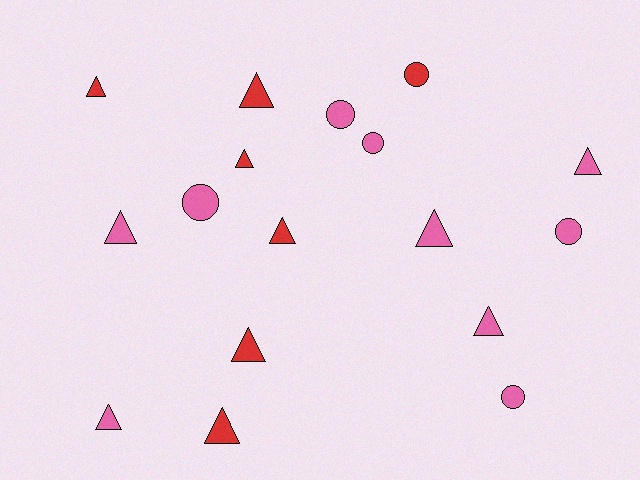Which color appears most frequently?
Pink, with 10 objects.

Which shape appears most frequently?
Triangle, with 11 objects.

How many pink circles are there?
There are 5 pink circles.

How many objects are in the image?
There are 17 objects.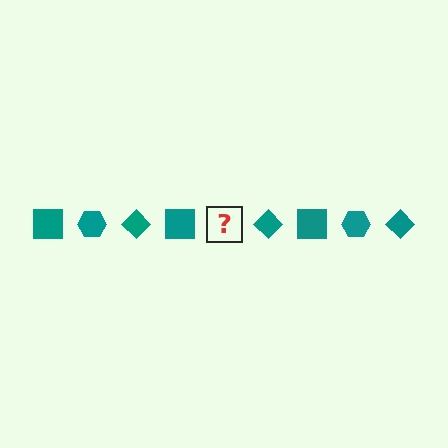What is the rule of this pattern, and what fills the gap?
The rule is that the pattern cycles through square, hexagon, diamond shapes in teal. The gap should be filled with a teal hexagon.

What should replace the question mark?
The question mark should be replaced with a teal hexagon.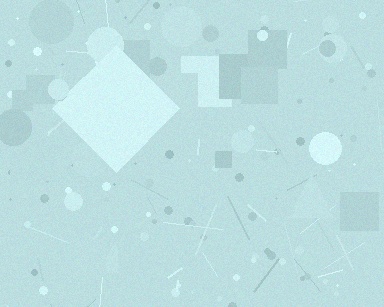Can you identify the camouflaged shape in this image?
The camouflaged shape is a diamond.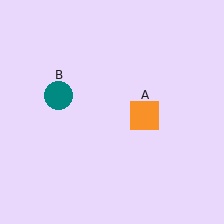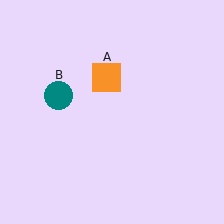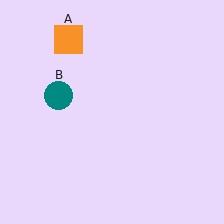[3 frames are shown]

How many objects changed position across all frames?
1 object changed position: orange square (object A).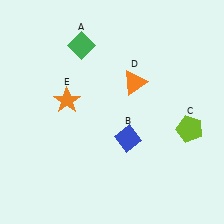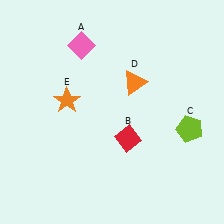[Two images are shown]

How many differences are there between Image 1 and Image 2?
There are 2 differences between the two images.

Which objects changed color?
A changed from green to pink. B changed from blue to red.